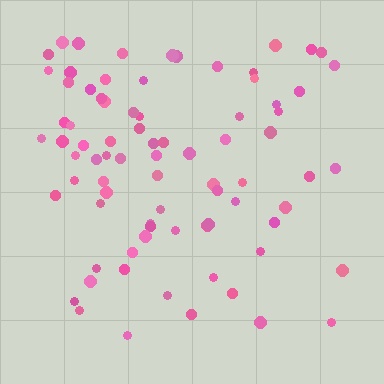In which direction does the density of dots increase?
From bottom to top, with the top side densest.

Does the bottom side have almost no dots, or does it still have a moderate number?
Still a moderate number, just noticeably fewer than the top.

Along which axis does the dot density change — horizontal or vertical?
Vertical.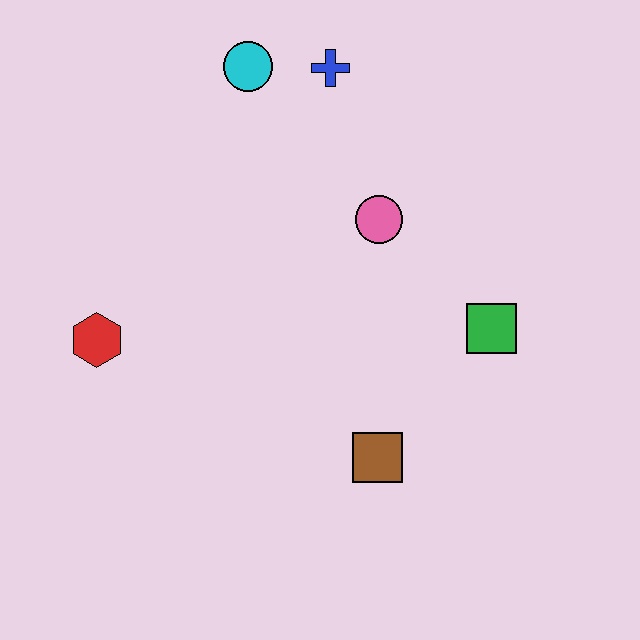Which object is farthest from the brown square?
The cyan circle is farthest from the brown square.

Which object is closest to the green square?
The pink circle is closest to the green square.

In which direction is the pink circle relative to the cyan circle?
The pink circle is below the cyan circle.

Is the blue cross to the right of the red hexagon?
Yes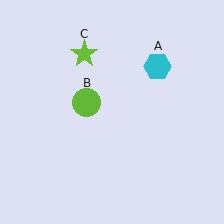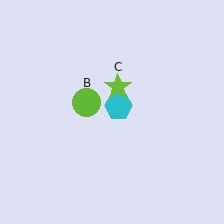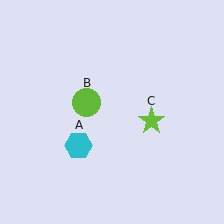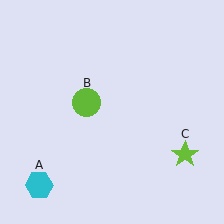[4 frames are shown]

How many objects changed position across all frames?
2 objects changed position: cyan hexagon (object A), lime star (object C).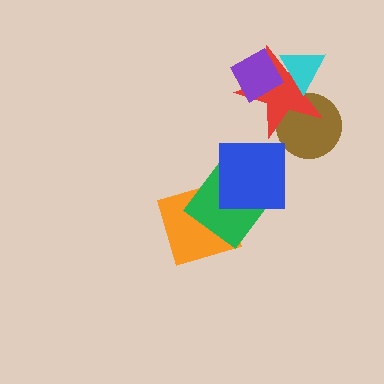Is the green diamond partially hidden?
Yes, it is partially covered by another shape.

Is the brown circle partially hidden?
Yes, it is partially covered by another shape.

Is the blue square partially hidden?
No, no other shape covers it.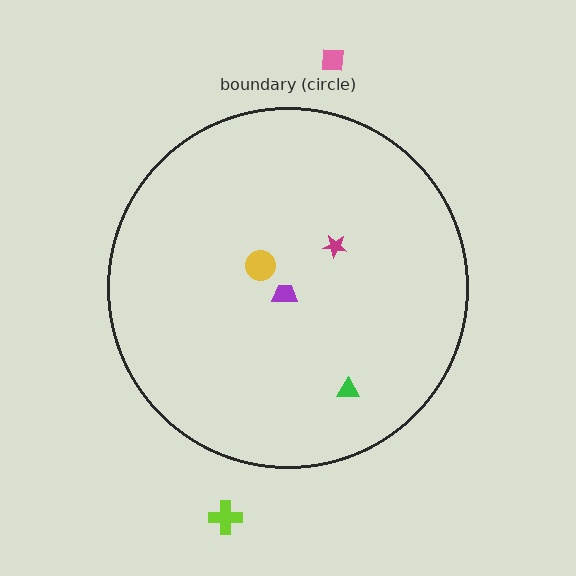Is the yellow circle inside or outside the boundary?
Inside.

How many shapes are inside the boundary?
4 inside, 2 outside.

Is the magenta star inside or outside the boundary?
Inside.